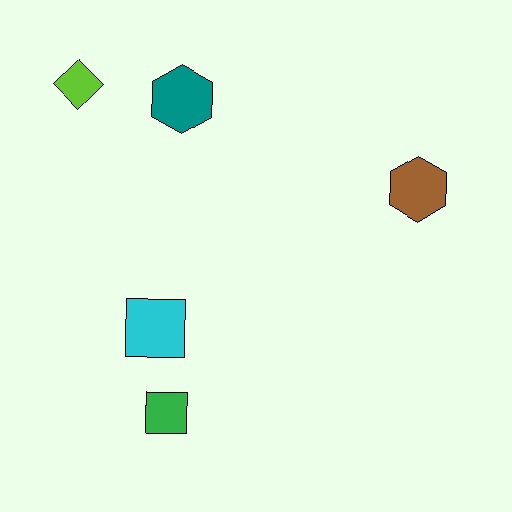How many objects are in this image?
There are 5 objects.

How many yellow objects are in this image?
There are no yellow objects.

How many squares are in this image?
There are 2 squares.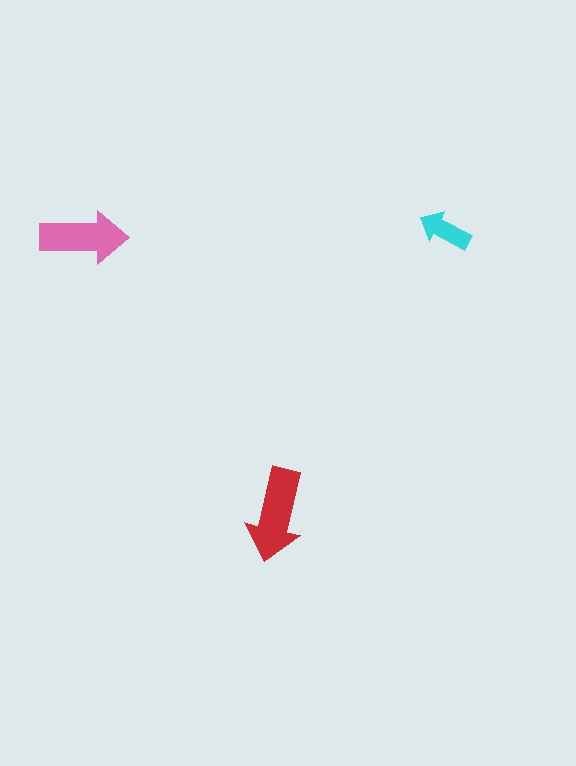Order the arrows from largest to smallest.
the red one, the pink one, the cyan one.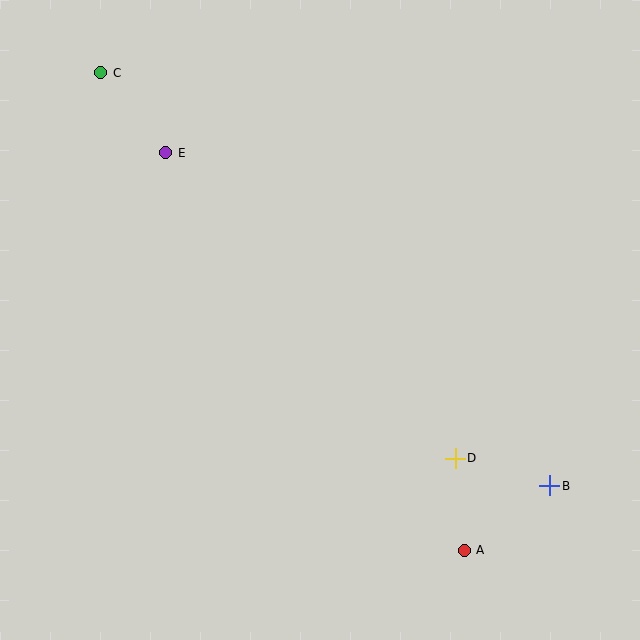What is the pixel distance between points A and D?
The distance between A and D is 93 pixels.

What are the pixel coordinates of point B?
Point B is at (550, 486).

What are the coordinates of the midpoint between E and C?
The midpoint between E and C is at (133, 113).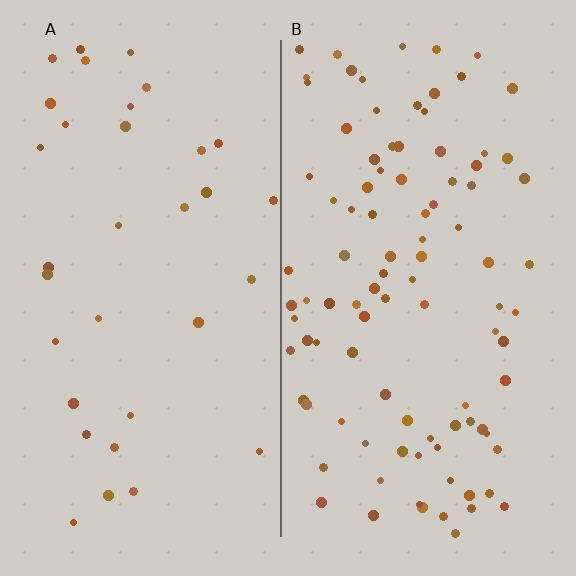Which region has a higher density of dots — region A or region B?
B (the right).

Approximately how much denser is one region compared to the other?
Approximately 2.9× — region B over region A.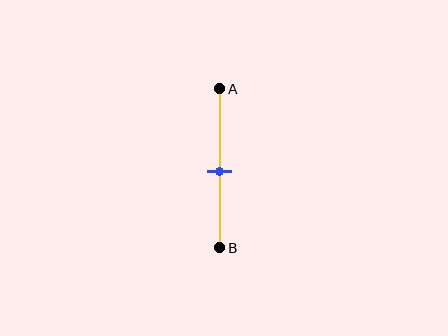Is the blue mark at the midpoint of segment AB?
Yes, the mark is approximately at the midpoint.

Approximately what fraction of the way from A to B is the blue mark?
The blue mark is approximately 50% of the way from A to B.